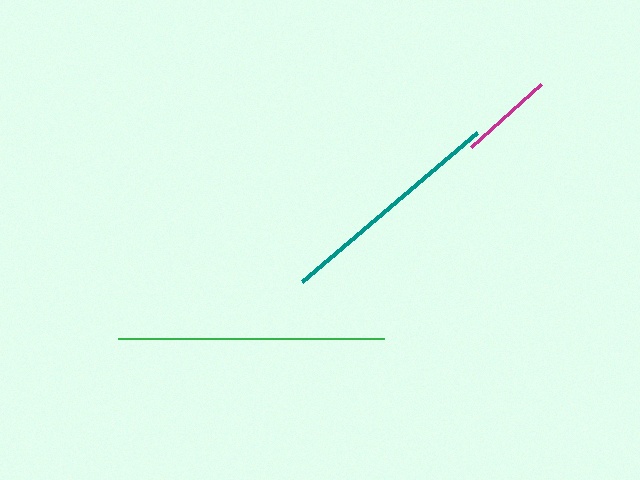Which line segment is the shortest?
The magenta line is the shortest at approximately 94 pixels.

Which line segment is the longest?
The green line is the longest at approximately 265 pixels.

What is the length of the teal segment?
The teal segment is approximately 230 pixels long.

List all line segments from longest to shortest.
From longest to shortest: green, teal, magenta.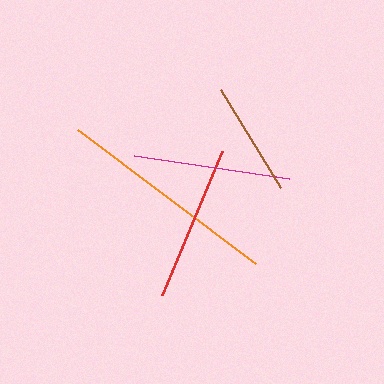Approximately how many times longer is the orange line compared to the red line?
The orange line is approximately 1.4 times the length of the red line.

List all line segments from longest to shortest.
From longest to shortest: orange, magenta, red, brown.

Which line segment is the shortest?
The brown line is the shortest at approximately 115 pixels.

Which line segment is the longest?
The orange line is the longest at approximately 223 pixels.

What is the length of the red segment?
The red segment is approximately 156 pixels long.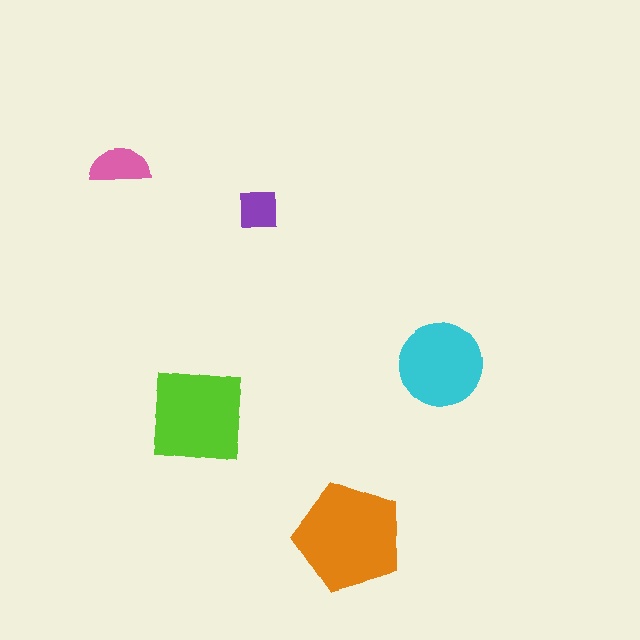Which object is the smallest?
The purple square.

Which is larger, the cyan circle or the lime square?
The lime square.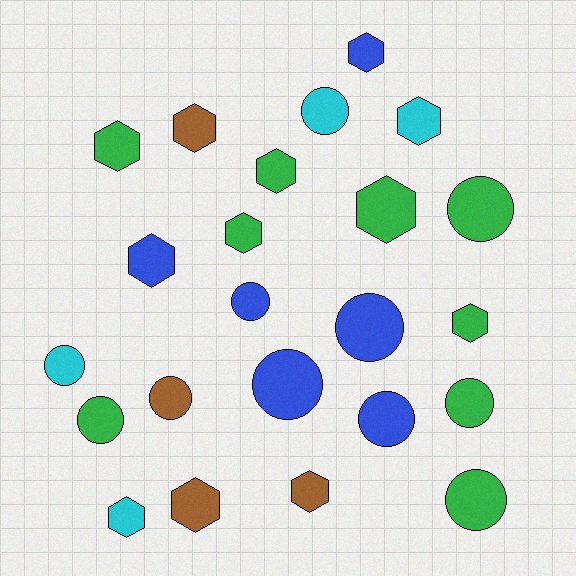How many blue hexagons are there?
There are 2 blue hexagons.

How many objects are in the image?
There are 23 objects.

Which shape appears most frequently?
Hexagon, with 12 objects.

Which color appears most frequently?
Green, with 9 objects.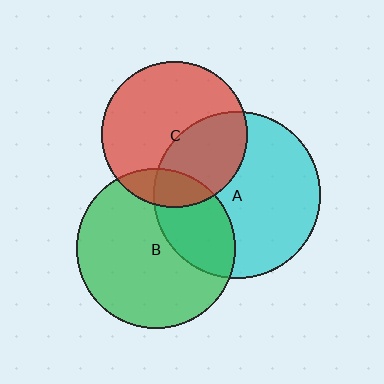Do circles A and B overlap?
Yes.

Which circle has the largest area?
Circle A (cyan).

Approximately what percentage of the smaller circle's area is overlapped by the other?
Approximately 30%.